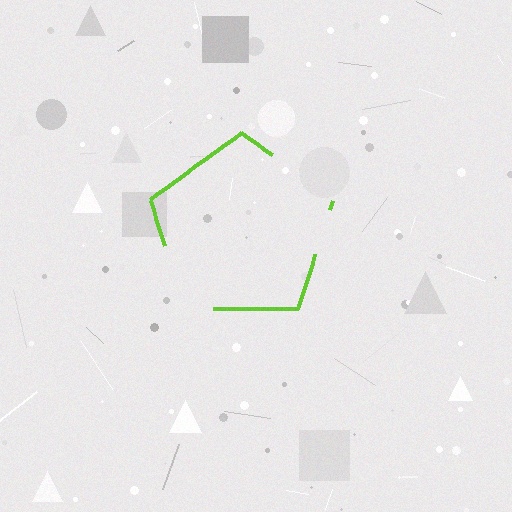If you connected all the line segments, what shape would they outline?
They would outline a pentagon.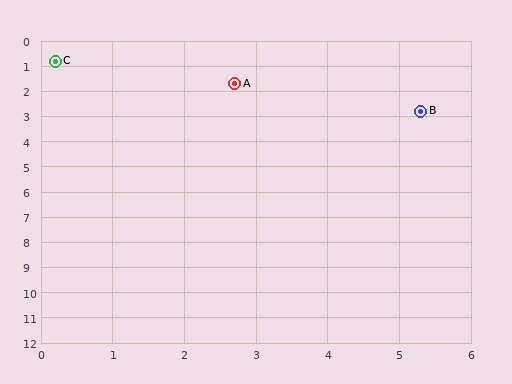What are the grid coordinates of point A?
Point A is at approximately (2.7, 1.7).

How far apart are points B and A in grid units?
Points B and A are about 2.8 grid units apart.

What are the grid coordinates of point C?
Point C is at approximately (0.2, 0.8).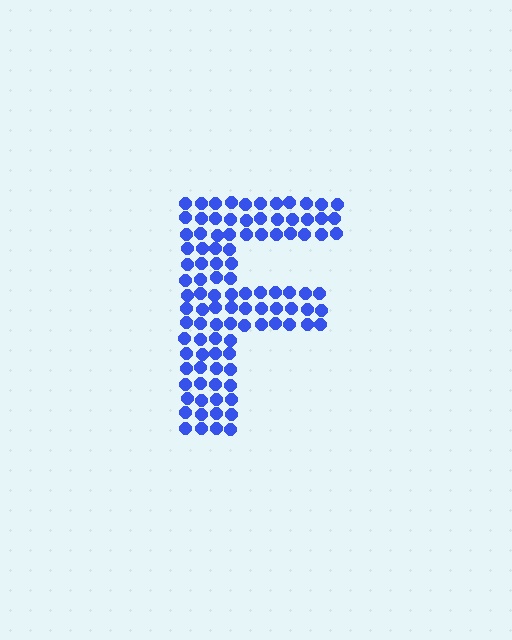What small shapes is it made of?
It is made of small circles.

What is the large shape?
The large shape is the letter F.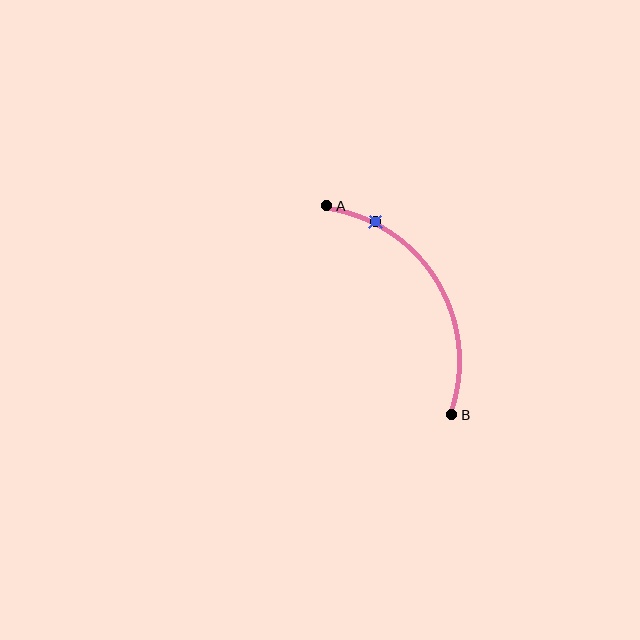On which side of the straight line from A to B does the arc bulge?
The arc bulges to the right of the straight line connecting A and B.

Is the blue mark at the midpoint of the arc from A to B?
No. The blue mark lies on the arc but is closer to endpoint A. The arc midpoint would be at the point on the curve equidistant along the arc from both A and B.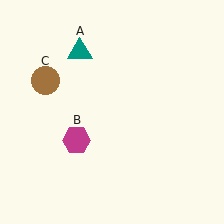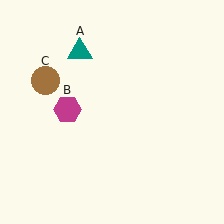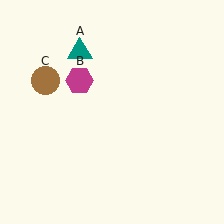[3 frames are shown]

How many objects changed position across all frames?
1 object changed position: magenta hexagon (object B).